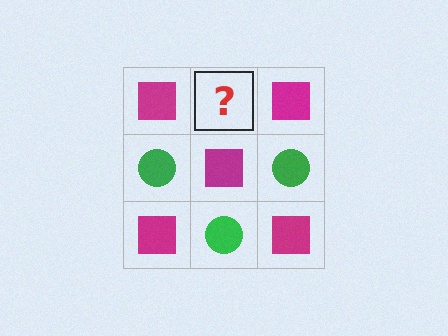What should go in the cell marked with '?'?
The missing cell should contain a green circle.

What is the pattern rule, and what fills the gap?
The rule is that it alternates magenta square and green circle in a checkerboard pattern. The gap should be filled with a green circle.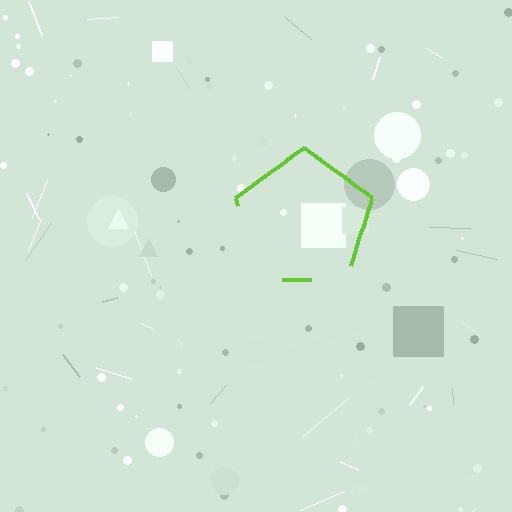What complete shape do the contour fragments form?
The contour fragments form a pentagon.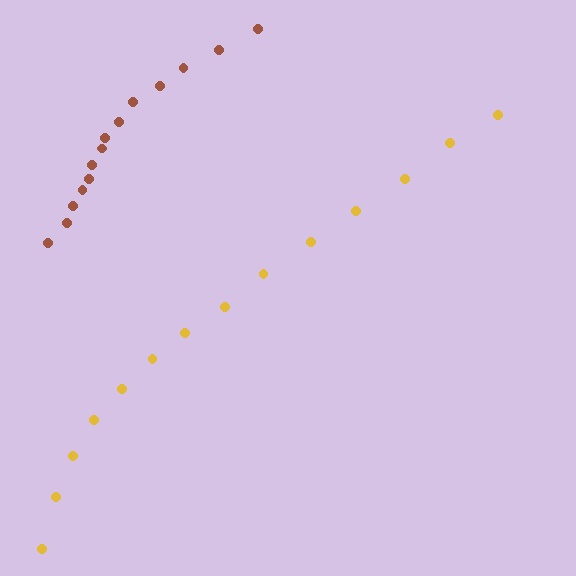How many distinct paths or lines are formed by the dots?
There are 2 distinct paths.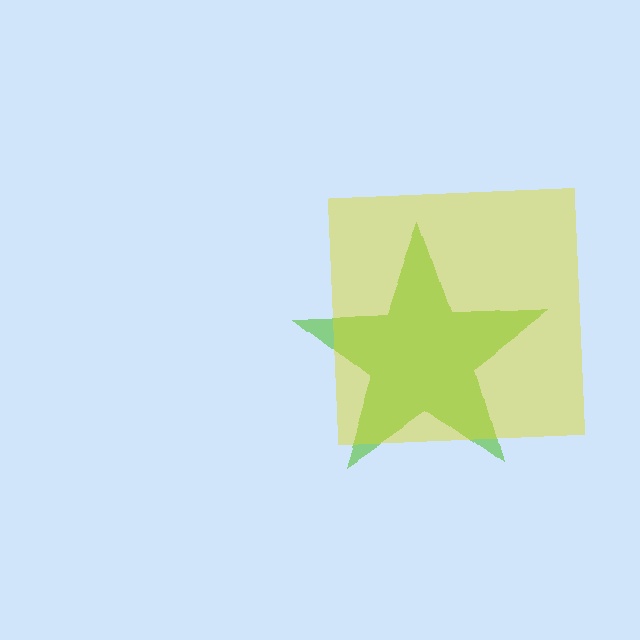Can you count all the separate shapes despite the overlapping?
Yes, there are 2 separate shapes.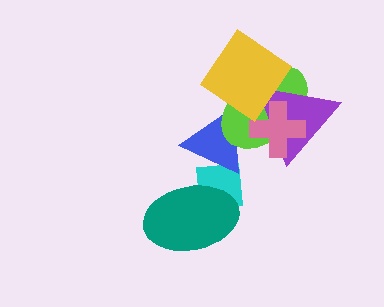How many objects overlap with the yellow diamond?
2 objects overlap with the yellow diamond.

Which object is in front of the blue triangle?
The lime ellipse is in front of the blue triangle.